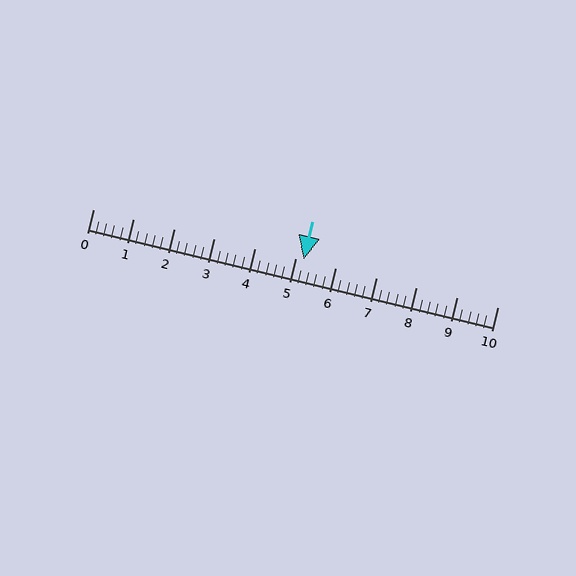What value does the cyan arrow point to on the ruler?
The cyan arrow points to approximately 5.2.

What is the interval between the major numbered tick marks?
The major tick marks are spaced 1 units apart.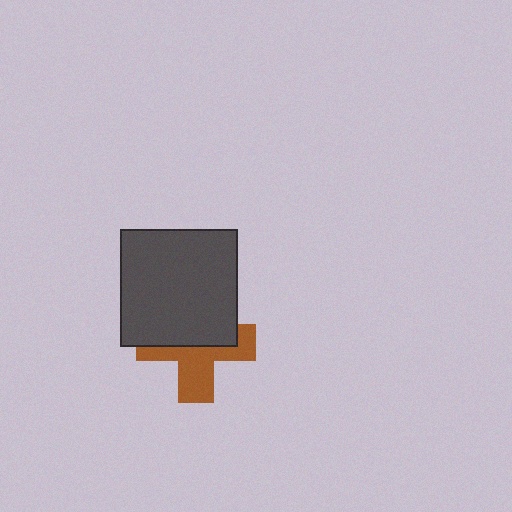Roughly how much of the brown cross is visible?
About half of it is visible (roughly 48%).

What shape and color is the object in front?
The object in front is a dark gray square.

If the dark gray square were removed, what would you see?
You would see the complete brown cross.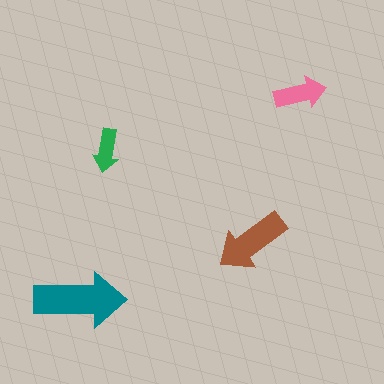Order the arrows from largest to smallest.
the teal one, the brown one, the pink one, the green one.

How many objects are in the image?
There are 4 objects in the image.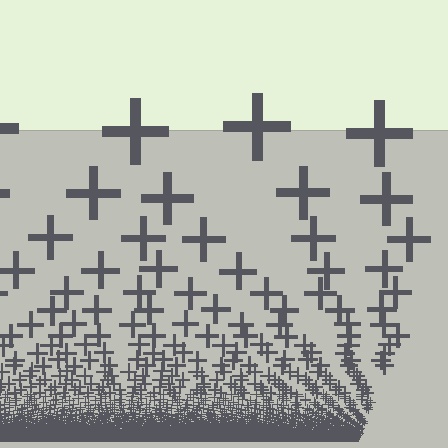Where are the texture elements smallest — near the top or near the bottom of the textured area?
Near the bottom.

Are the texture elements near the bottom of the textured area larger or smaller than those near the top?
Smaller. The gradient is inverted — elements near the bottom are smaller and denser.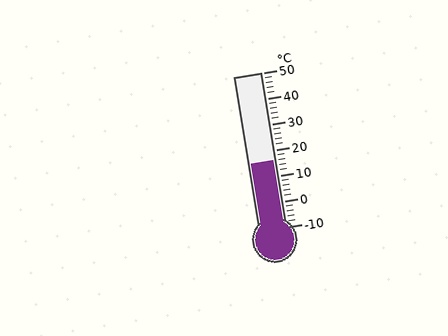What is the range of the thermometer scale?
The thermometer scale ranges from -10°C to 50°C.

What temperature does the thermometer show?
The thermometer shows approximately 16°C.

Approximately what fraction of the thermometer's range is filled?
The thermometer is filled to approximately 45% of its range.